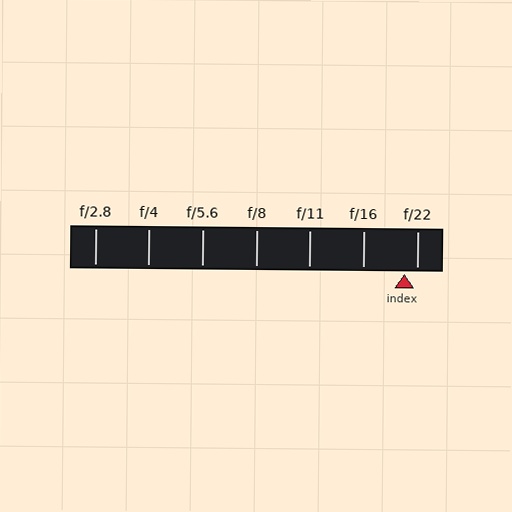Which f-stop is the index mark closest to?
The index mark is closest to f/22.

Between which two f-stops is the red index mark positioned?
The index mark is between f/16 and f/22.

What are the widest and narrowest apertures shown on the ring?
The widest aperture shown is f/2.8 and the narrowest is f/22.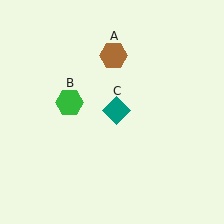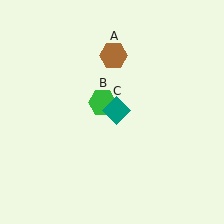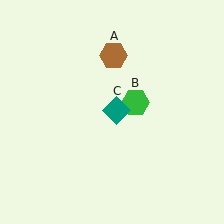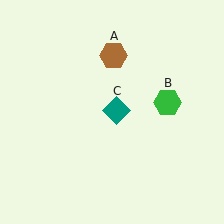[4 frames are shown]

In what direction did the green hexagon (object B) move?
The green hexagon (object B) moved right.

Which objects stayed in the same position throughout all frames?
Brown hexagon (object A) and teal diamond (object C) remained stationary.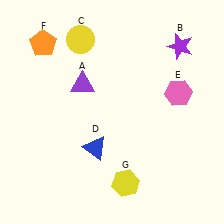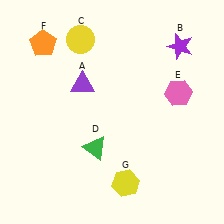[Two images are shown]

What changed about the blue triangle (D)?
In Image 1, D is blue. In Image 2, it changed to green.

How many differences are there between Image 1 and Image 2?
There is 1 difference between the two images.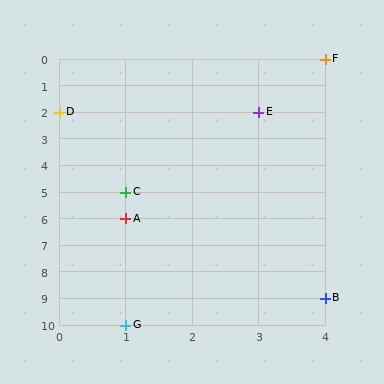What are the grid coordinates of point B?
Point B is at grid coordinates (4, 9).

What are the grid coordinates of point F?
Point F is at grid coordinates (4, 0).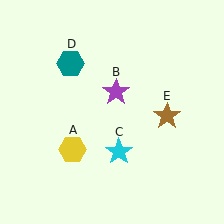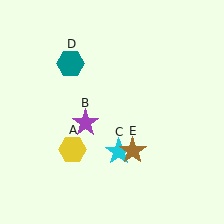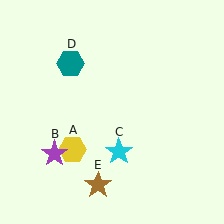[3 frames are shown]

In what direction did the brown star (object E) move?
The brown star (object E) moved down and to the left.